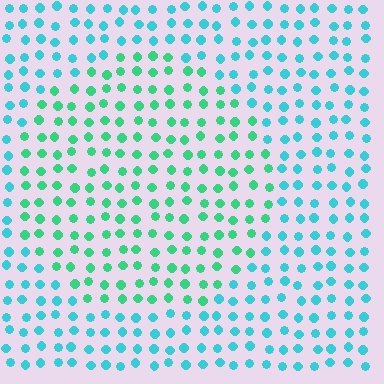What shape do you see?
I see a circle.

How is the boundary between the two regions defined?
The boundary is defined purely by a slight shift in hue (about 34 degrees). Spacing, size, and orientation are identical on both sides.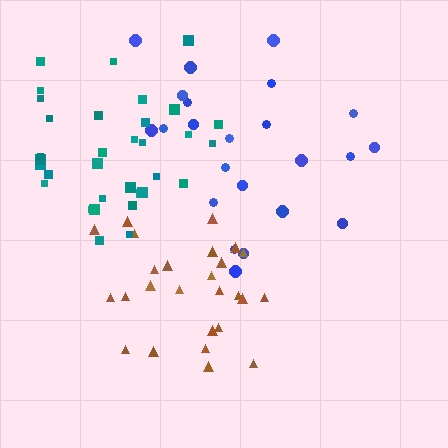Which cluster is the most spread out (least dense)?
Blue.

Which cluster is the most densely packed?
Brown.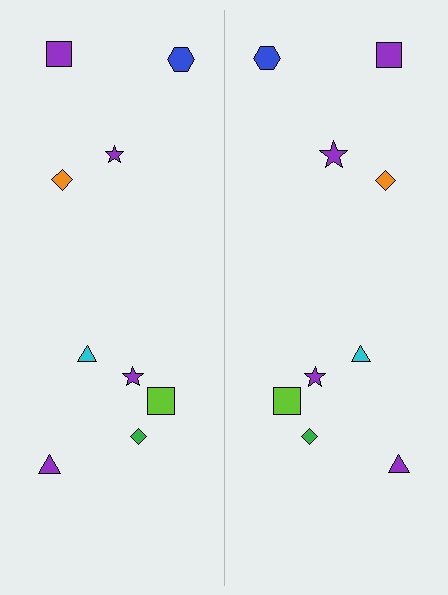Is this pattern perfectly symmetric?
No, the pattern is not perfectly symmetric. The purple star on the right side has a different size than its mirror counterpart.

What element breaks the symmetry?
The purple star on the right side has a different size than its mirror counterpart.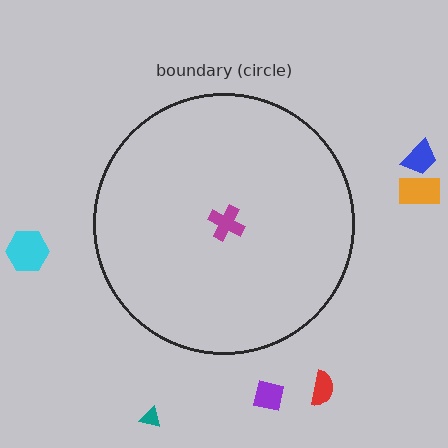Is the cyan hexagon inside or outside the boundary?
Outside.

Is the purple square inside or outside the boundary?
Outside.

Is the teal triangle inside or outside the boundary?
Outside.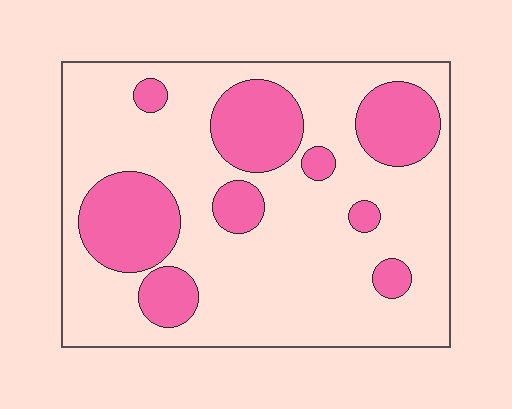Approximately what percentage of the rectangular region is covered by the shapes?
Approximately 25%.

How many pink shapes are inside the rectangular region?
9.